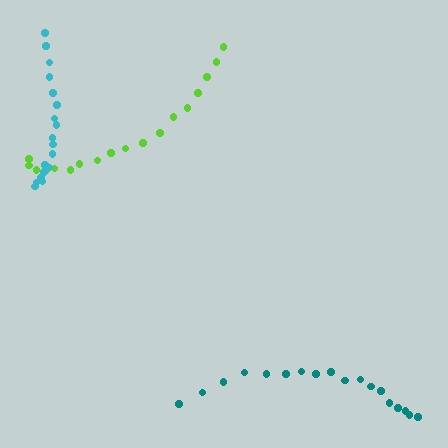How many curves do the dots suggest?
There are 3 distinct paths.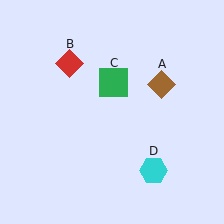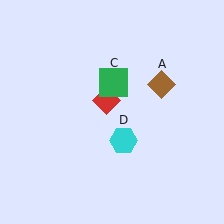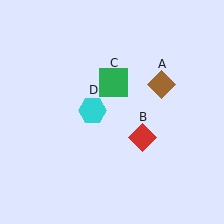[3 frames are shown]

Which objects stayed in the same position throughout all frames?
Brown diamond (object A) and green square (object C) remained stationary.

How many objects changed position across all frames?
2 objects changed position: red diamond (object B), cyan hexagon (object D).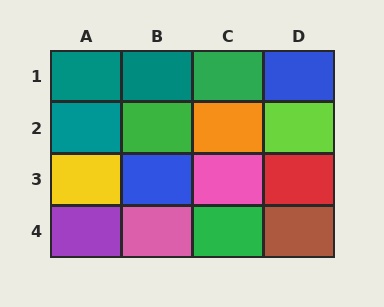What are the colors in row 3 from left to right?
Yellow, blue, pink, red.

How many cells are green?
3 cells are green.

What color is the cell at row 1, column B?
Teal.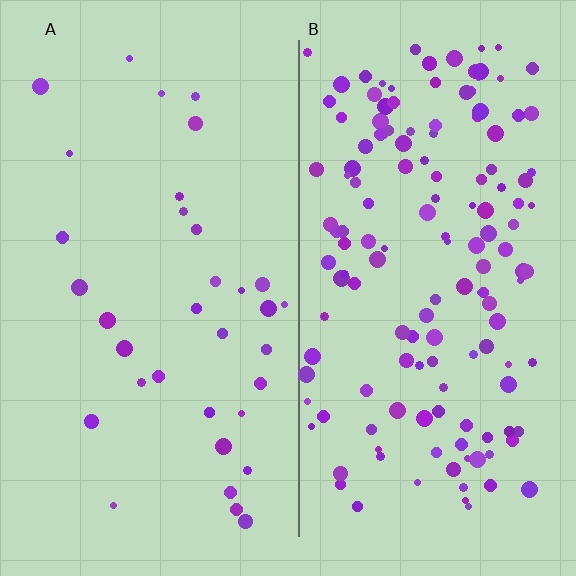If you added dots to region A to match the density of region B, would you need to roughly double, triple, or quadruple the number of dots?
Approximately quadruple.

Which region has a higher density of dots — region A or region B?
B (the right).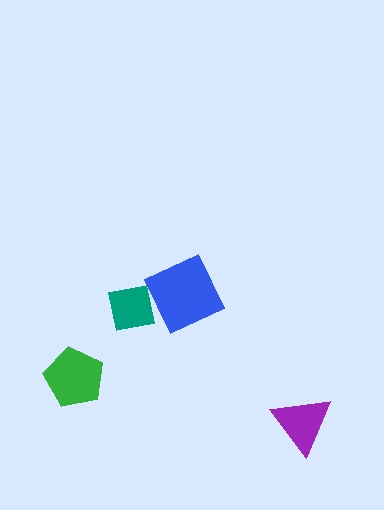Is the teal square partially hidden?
Yes, it is partially covered by another shape.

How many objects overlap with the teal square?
1 object overlaps with the teal square.